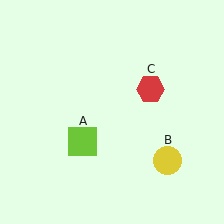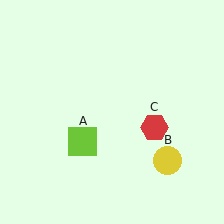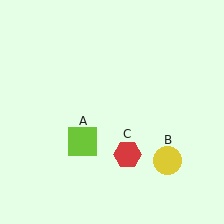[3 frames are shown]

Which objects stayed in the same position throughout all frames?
Lime square (object A) and yellow circle (object B) remained stationary.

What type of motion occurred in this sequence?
The red hexagon (object C) rotated clockwise around the center of the scene.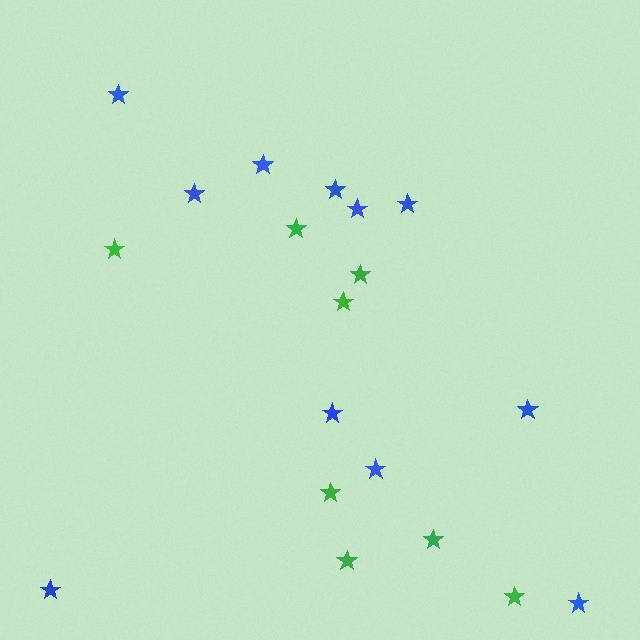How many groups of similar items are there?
There are 2 groups: one group of blue stars (11) and one group of green stars (8).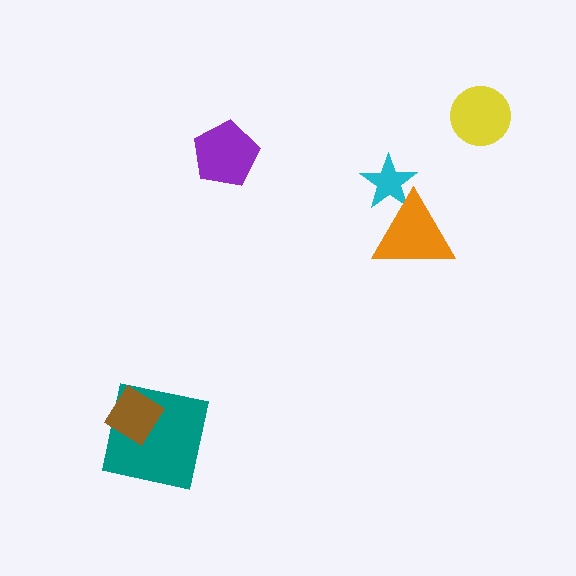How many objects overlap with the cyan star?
1 object overlaps with the cyan star.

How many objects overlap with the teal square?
1 object overlaps with the teal square.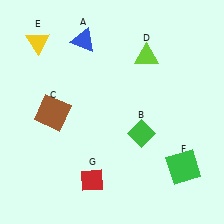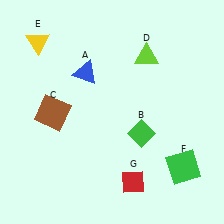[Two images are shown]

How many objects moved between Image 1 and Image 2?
2 objects moved between the two images.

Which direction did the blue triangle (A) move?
The blue triangle (A) moved down.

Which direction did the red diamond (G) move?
The red diamond (G) moved right.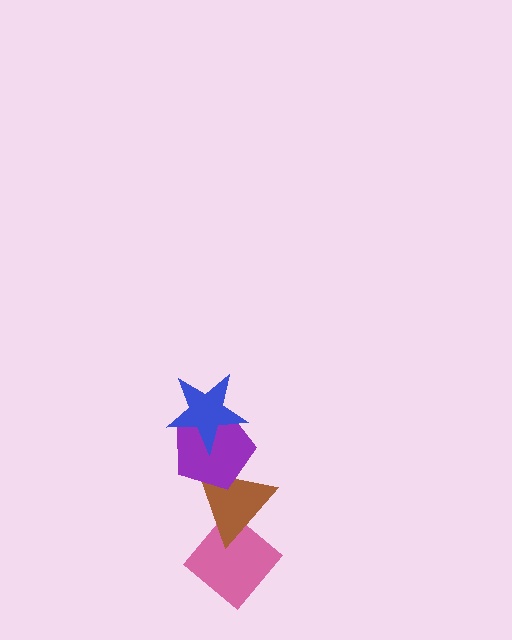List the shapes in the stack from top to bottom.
From top to bottom: the blue star, the purple pentagon, the brown triangle, the pink diamond.